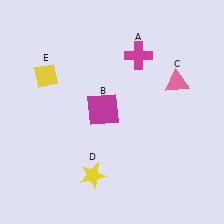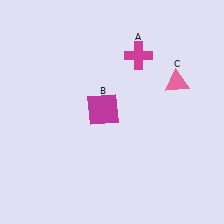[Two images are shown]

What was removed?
The yellow diamond (E), the yellow star (D) were removed in Image 2.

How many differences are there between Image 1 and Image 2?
There are 2 differences between the two images.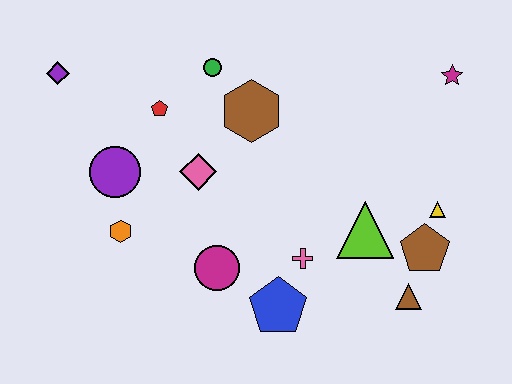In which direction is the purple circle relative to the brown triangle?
The purple circle is to the left of the brown triangle.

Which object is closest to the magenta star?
The yellow triangle is closest to the magenta star.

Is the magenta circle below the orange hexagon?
Yes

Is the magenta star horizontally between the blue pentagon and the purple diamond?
No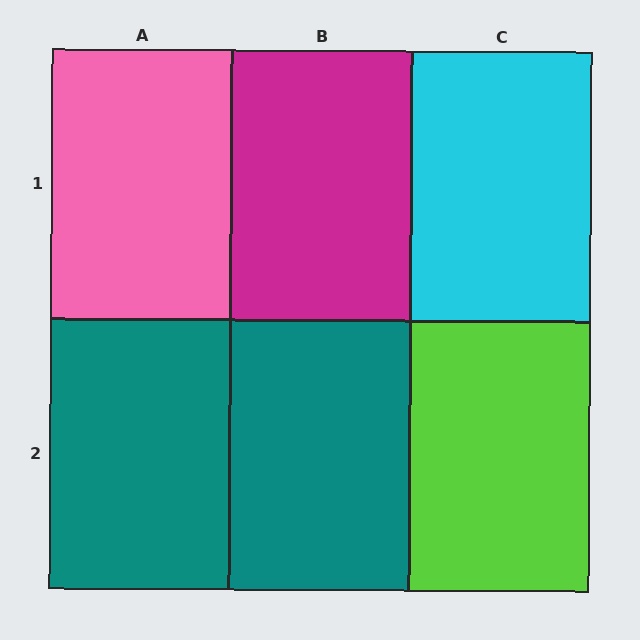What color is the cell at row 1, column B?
Magenta.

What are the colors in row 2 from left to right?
Teal, teal, lime.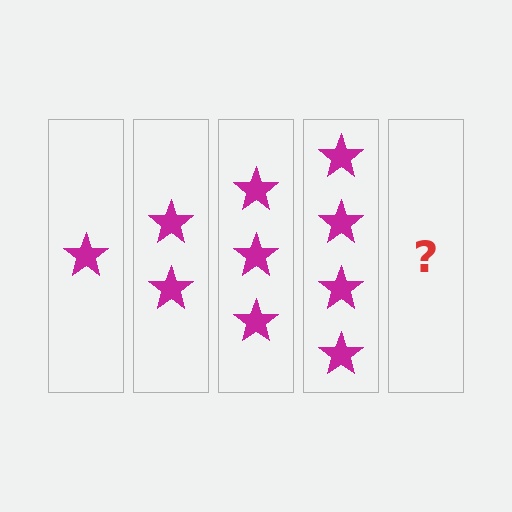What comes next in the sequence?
The next element should be 5 stars.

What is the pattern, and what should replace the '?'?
The pattern is that each step adds one more star. The '?' should be 5 stars.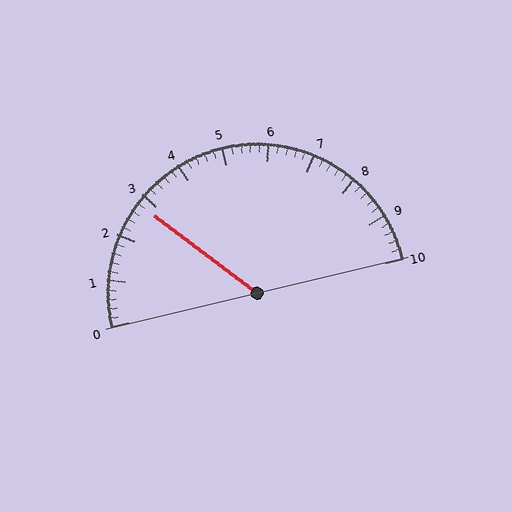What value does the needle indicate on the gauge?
The needle indicates approximately 2.8.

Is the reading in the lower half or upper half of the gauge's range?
The reading is in the lower half of the range (0 to 10).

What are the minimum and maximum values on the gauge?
The gauge ranges from 0 to 10.